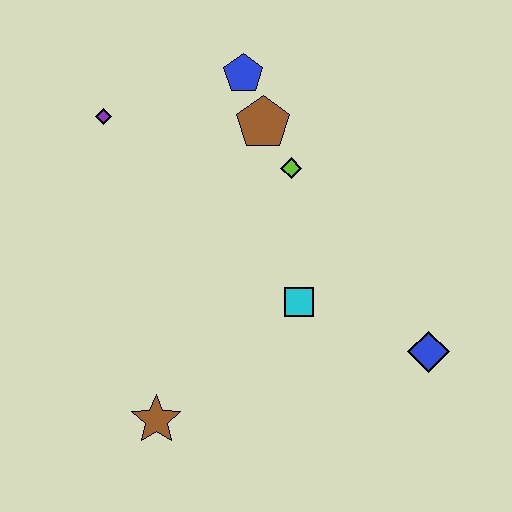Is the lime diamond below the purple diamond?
Yes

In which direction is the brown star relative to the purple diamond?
The brown star is below the purple diamond.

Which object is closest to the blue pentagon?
The brown pentagon is closest to the blue pentagon.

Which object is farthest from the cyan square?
The purple diamond is farthest from the cyan square.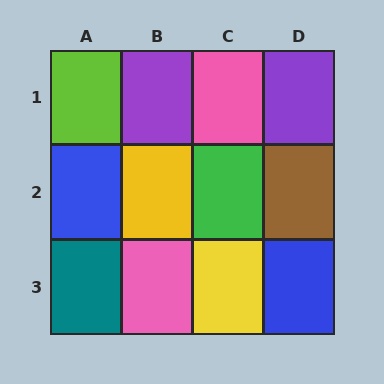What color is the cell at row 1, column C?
Pink.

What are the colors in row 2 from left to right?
Blue, yellow, green, brown.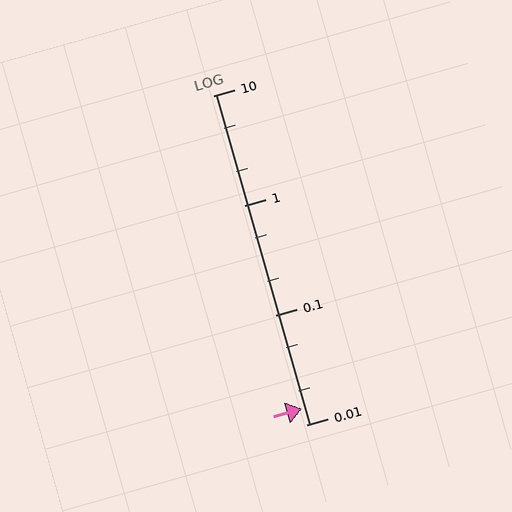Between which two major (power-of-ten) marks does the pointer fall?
The pointer is between 0.01 and 0.1.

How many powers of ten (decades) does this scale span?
The scale spans 3 decades, from 0.01 to 10.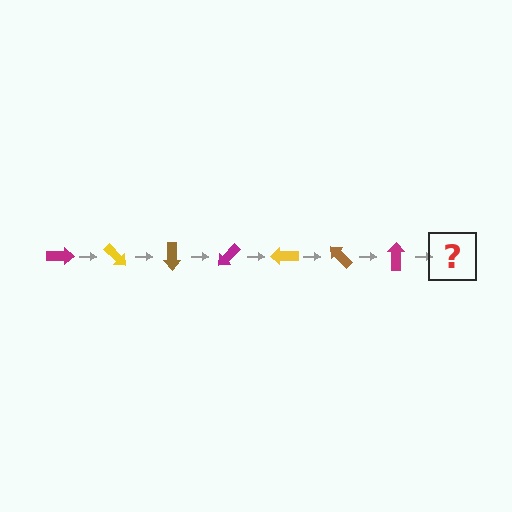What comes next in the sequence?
The next element should be a yellow arrow, rotated 315 degrees from the start.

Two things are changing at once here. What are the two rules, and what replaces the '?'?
The two rules are that it rotates 45 degrees each step and the color cycles through magenta, yellow, and brown. The '?' should be a yellow arrow, rotated 315 degrees from the start.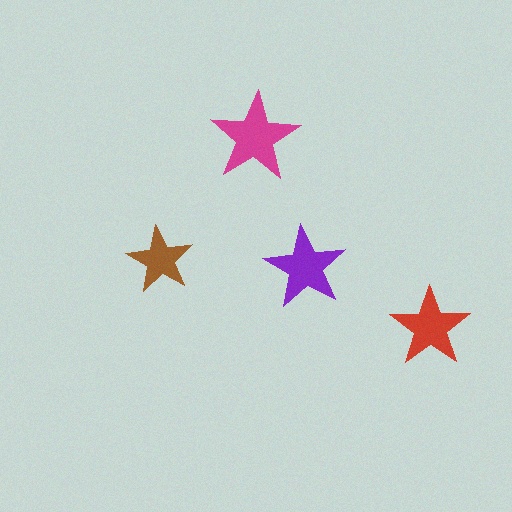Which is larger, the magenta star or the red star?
The magenta one.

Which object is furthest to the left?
The brown star is leftmost.